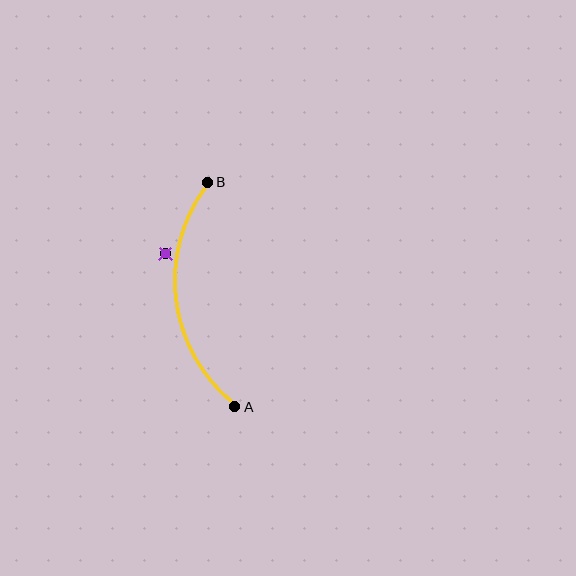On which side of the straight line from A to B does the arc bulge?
The arc bulges to the left of the straight line connecting A and B.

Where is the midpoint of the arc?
The arc midpoint is the point on the curve farthest from the straight line joining A and B. It sits to the left of that line.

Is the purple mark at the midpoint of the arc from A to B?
No — the purple mark does not lie on the arc at all. It sits slightly outside the curve.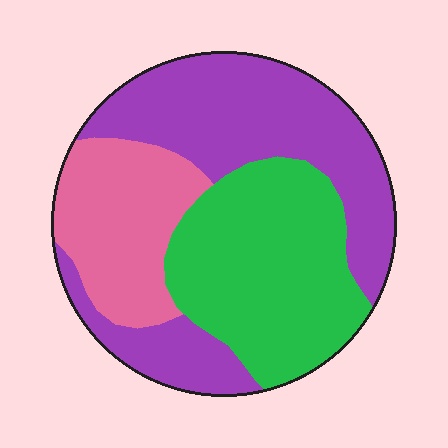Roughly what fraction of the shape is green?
Green takes up about one third (1/3) of the shape.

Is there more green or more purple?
Purple.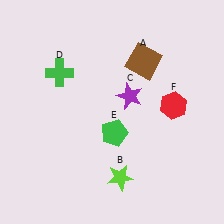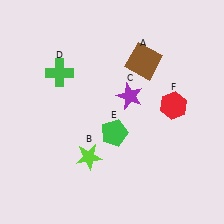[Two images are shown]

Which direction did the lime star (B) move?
The lime star (B) moved left.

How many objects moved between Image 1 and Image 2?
1 object moved between the two images.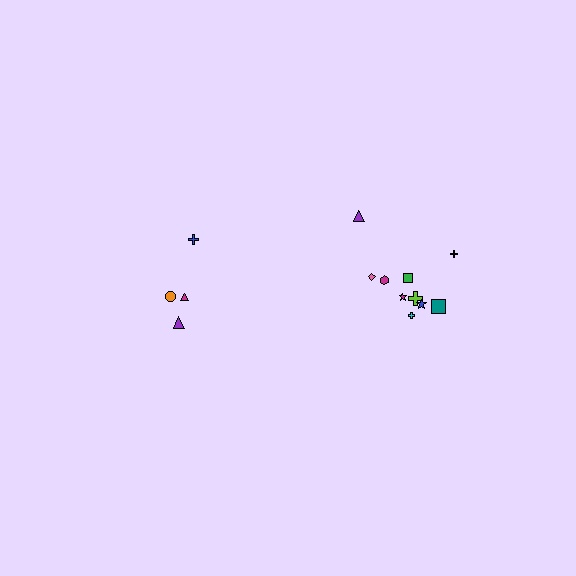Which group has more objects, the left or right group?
The right group.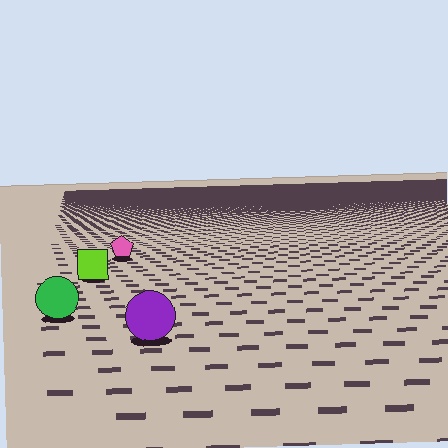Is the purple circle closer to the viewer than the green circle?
Yes. The purple circle is closer — you can tell from the texture gradient: the ground texture is coarser near it.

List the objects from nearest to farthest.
From nearest to farthest: the purple circle, the green circle, the lime square, the pink pentagon.